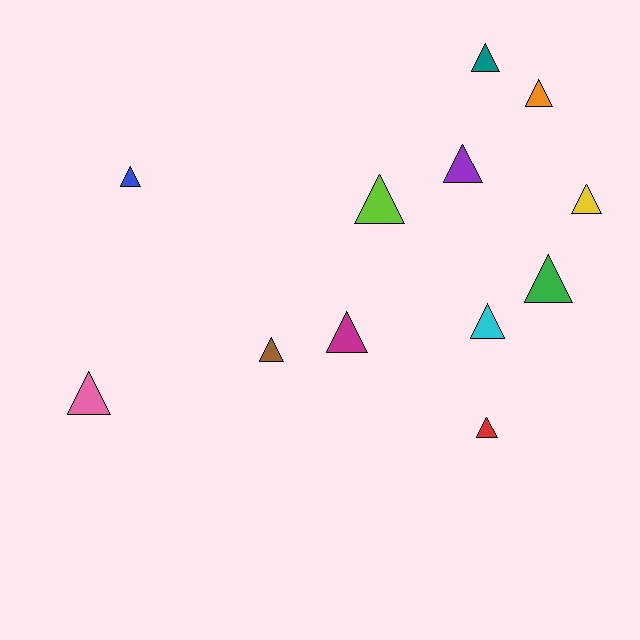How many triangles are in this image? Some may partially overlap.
There are 12 triangles.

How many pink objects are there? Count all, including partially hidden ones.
There is 1 pink object.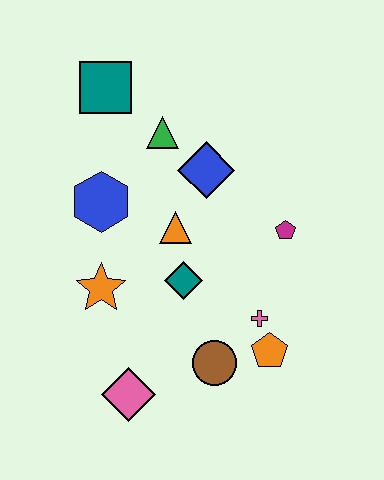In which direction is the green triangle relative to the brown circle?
The green triangle is above the brown circle.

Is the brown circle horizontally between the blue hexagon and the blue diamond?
No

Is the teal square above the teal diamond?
Yes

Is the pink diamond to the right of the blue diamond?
No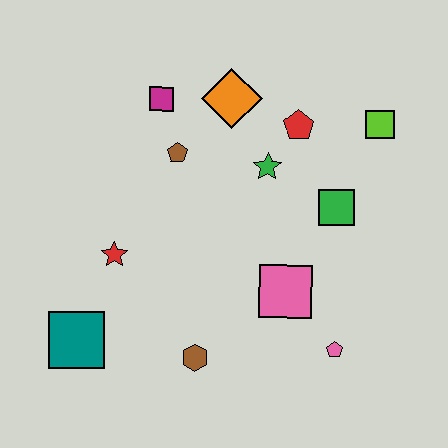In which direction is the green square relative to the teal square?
The green square is to the right of the teal square.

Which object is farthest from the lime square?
The teal square is farthest from the lime square.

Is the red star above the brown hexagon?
Yes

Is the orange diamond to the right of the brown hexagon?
Yes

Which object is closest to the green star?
The red pentagon is closest to the green star.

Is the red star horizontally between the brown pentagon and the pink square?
No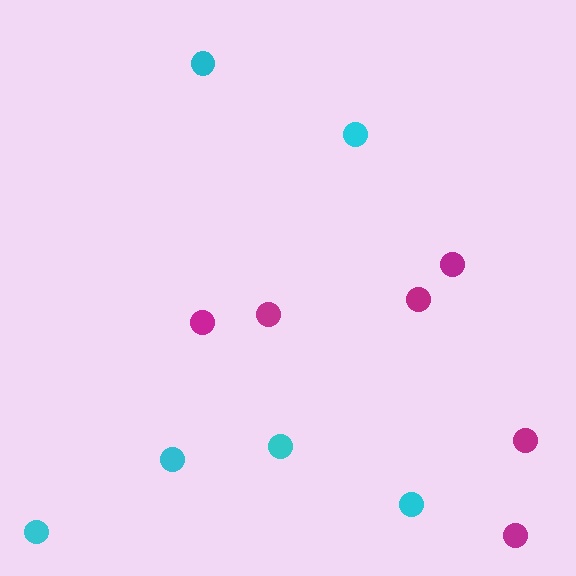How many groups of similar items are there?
There are 2 groups: one group of cyan circles (6) and one group of magenta circles (6).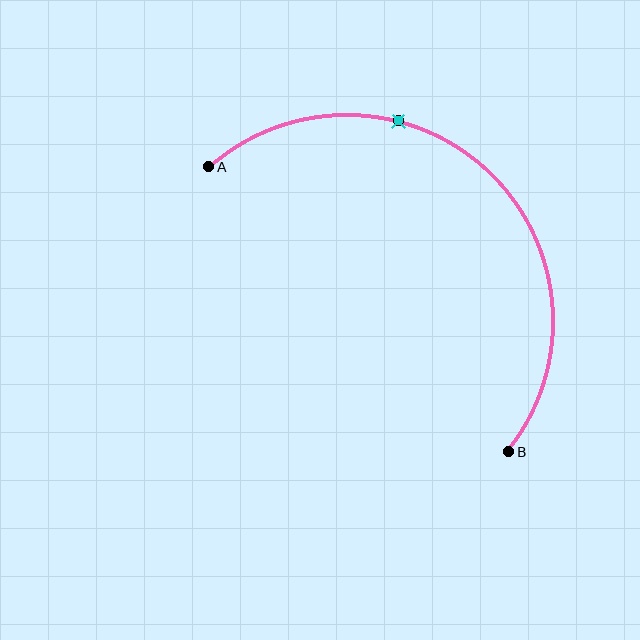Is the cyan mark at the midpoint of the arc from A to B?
No. The cyan mark lies on the arc but is closer to endpoint A. The arc midpoint would be at the point on the curve equidistant along the arc from both A and B.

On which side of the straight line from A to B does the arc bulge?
The arc bulges above and to the right of the straight line connecting A and B.